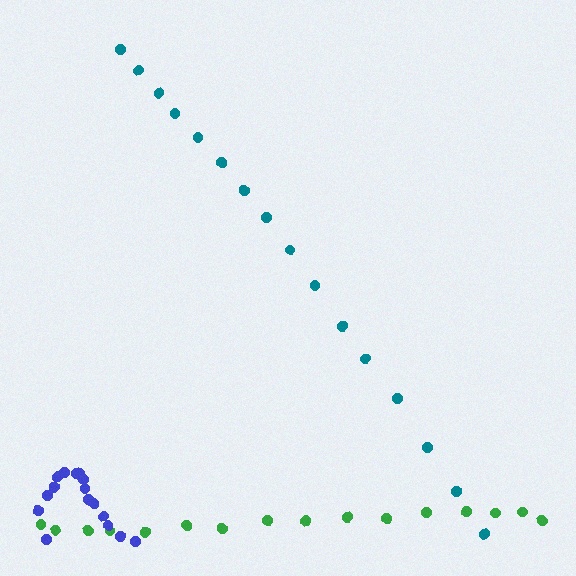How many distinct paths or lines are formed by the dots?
There are 3 distinct paths.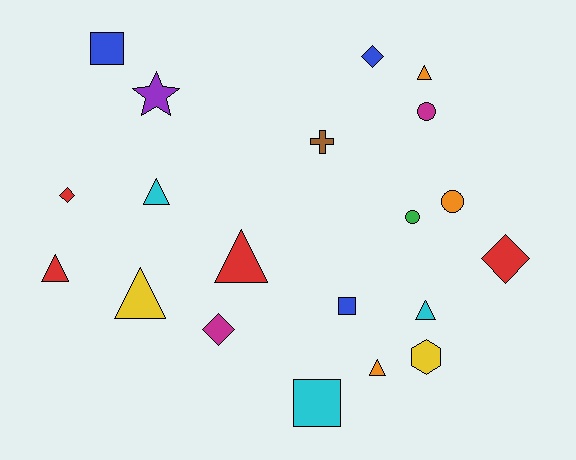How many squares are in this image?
There are 3 squares.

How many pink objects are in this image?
There are no pink objects.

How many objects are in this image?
There are 20 objects.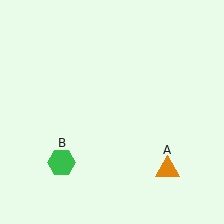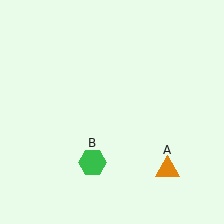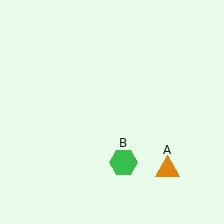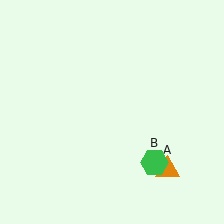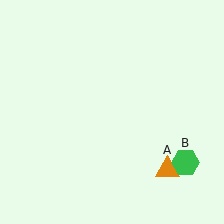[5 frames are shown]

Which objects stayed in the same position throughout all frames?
Orange triangle (object A) remained stationary.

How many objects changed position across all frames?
1 object changed position: green hexagon (object B).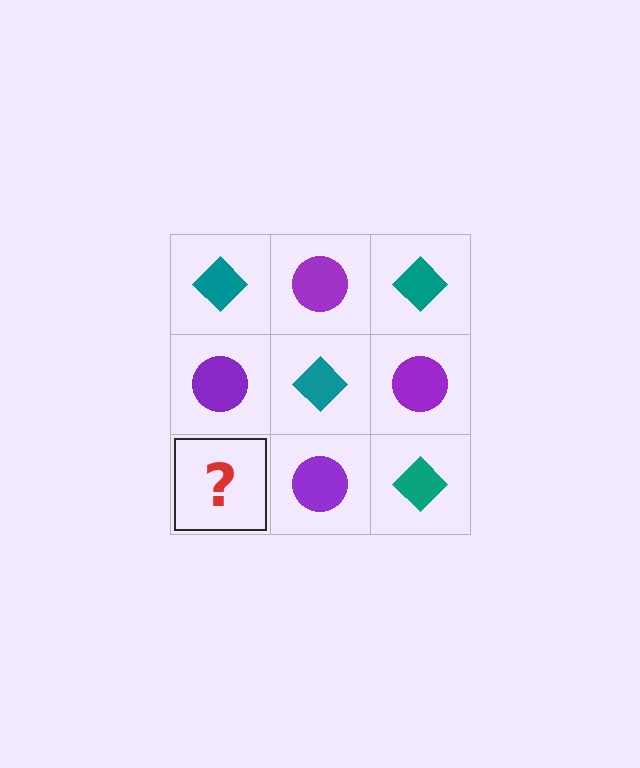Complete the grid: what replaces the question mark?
The question mark should be replaced with a teal diamond.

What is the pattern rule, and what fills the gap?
The rule is that it alternates teal diamond and purple circle in a checkerboard pattern. The gap should be filled with a teal diamond.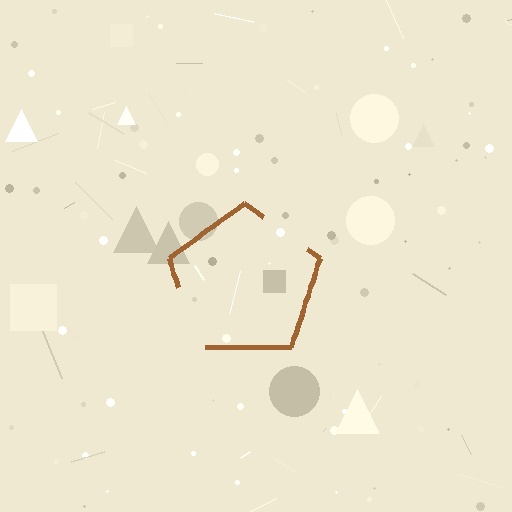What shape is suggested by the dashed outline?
The dashed outline suggests a pentagon.